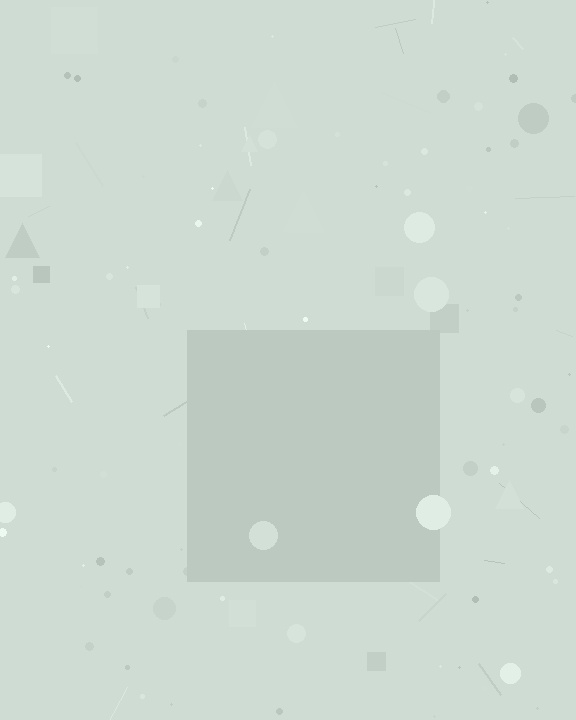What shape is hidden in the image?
A square is hidden in the image.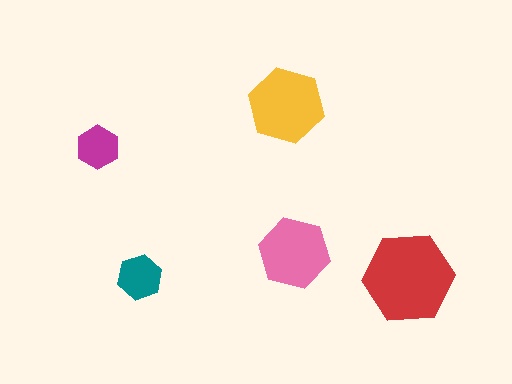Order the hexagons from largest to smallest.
the red one, the yellow one, the pink one, the teal one, the magenta one.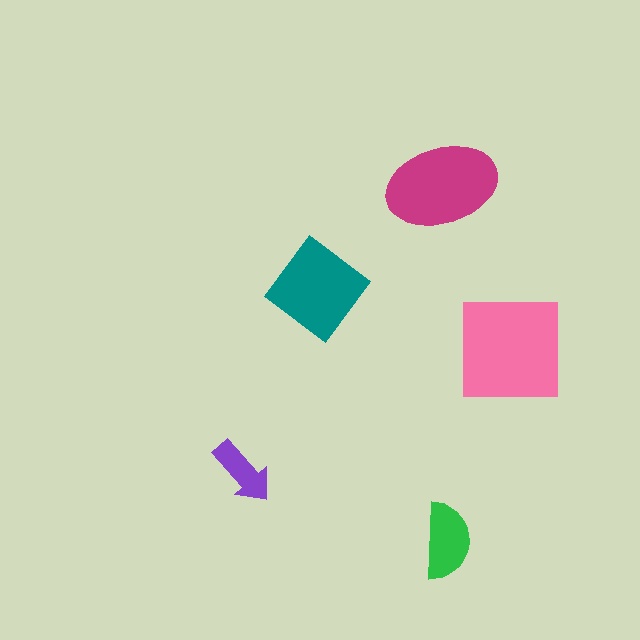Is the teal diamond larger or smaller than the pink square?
Smaller.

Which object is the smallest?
The purple arrow.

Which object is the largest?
The pink square.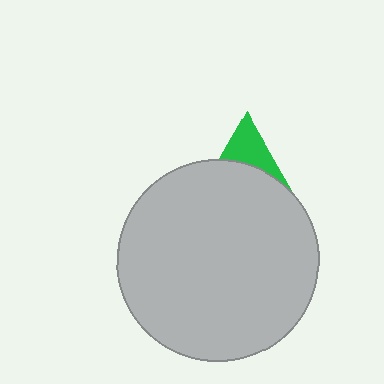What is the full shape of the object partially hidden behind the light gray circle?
The partially hidden object is a green triangle.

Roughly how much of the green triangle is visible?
A small part of it is visible (roughly 40%).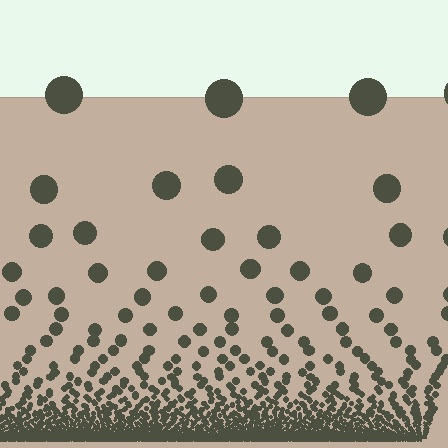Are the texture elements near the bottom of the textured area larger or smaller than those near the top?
Smaller. The gradient is inverted — elements near the bottom are smaller and denser.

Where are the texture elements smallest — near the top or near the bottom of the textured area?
Near the bottom.